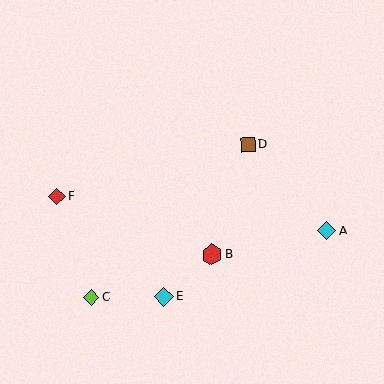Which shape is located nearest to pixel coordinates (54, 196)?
The red diamond (labeled F) at (57, 196) is nearest to that location.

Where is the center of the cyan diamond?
The center of the cyan diamond is at (164, 297).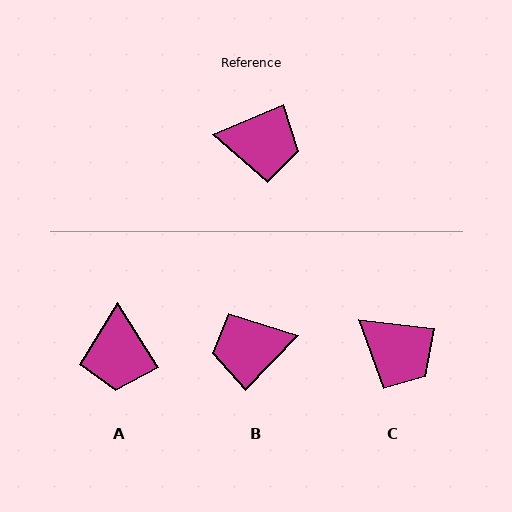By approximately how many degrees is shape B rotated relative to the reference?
Approximately 157 degrees clockwise.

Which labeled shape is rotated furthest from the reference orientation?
B, about 157 degrees away.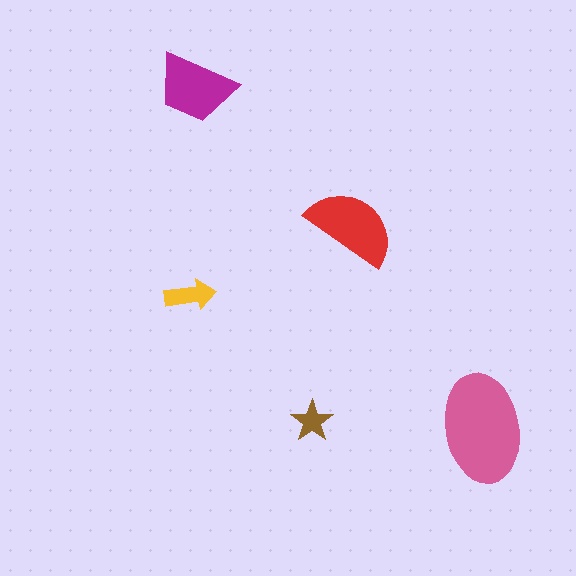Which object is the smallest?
The brown star.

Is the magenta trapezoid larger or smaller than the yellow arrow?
Larger.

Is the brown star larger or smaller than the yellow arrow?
Smaller.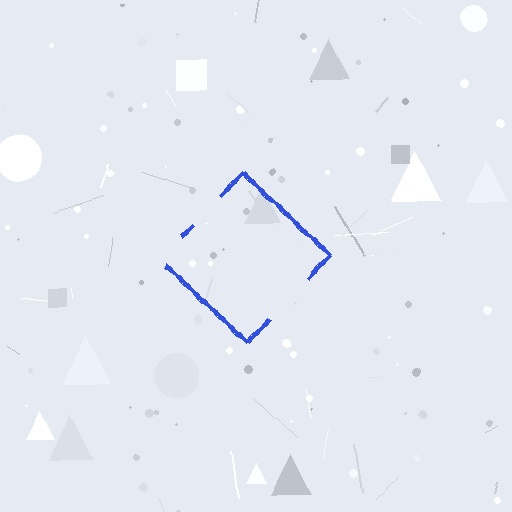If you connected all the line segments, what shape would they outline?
They would outline a diamond.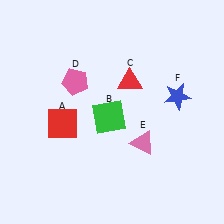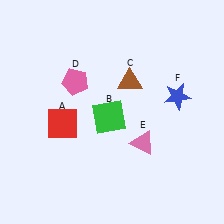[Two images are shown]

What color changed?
The triangle (C) changed from red in Image 1 to brown in Image 2.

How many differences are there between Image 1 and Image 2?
There is 1 difference between the two images.